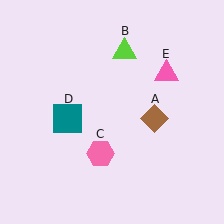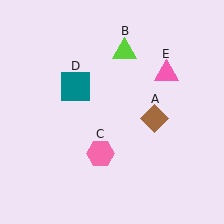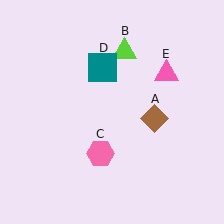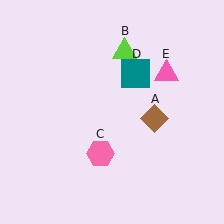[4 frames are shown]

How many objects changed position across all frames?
1 object changed position: teal square (object D).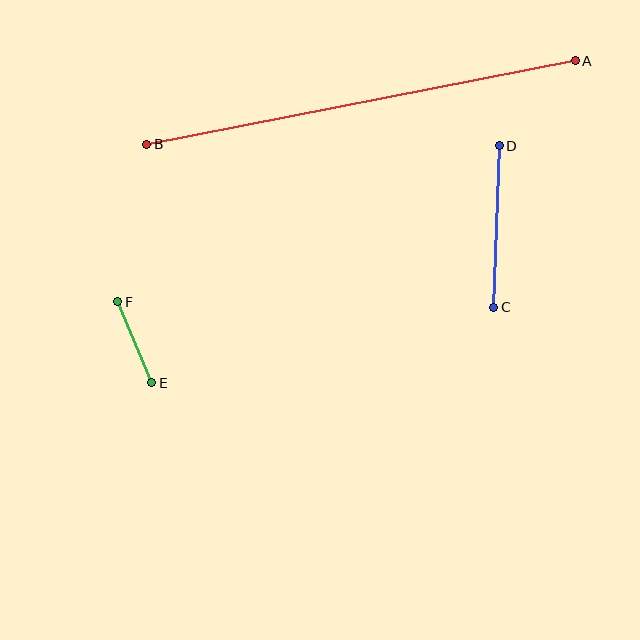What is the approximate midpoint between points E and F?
The midpoint is at approximately (135, 342) pixels.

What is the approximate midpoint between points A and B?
The midpoint is at approximately (361, 103) pixels.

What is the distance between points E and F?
The distance is approximately 88 pixels.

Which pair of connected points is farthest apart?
Points A and B are farthest apart.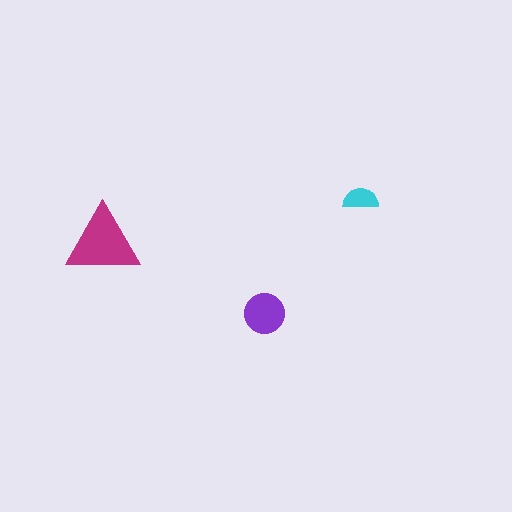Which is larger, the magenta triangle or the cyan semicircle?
The magenta triangle.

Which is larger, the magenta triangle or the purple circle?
The magenta triangle.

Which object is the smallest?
The cyan semicircle.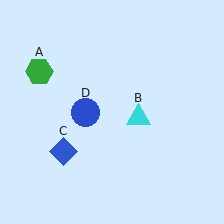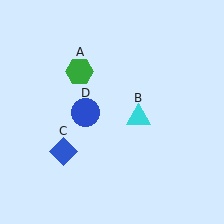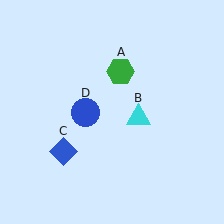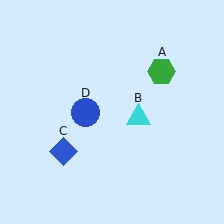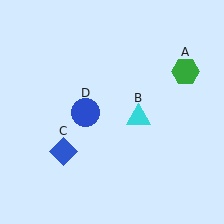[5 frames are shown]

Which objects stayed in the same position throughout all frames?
Cyan triangle (object B) and blue diamond (object C) and blue circle (object D) remained stationary.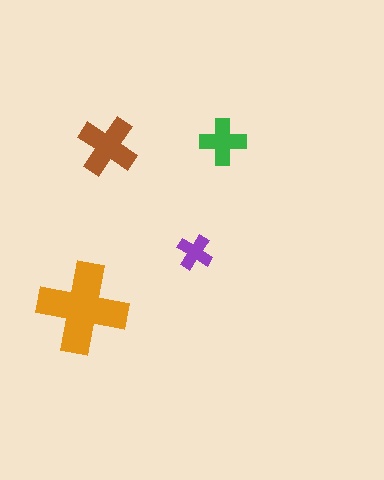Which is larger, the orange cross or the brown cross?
The orange one.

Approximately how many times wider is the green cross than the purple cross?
About 1.5 times wider.